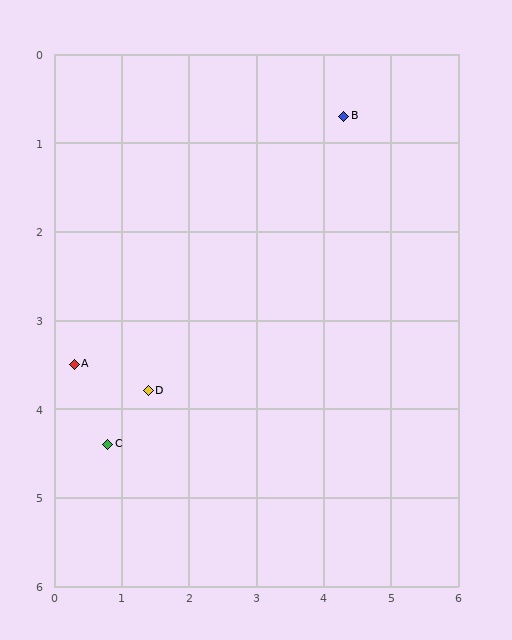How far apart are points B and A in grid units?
Points B and A are about 4.9 grid units apart.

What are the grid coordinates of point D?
Point D is at approximately (1.4, 3.8).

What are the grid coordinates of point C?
Point C is at approximately (0.8, 4.4).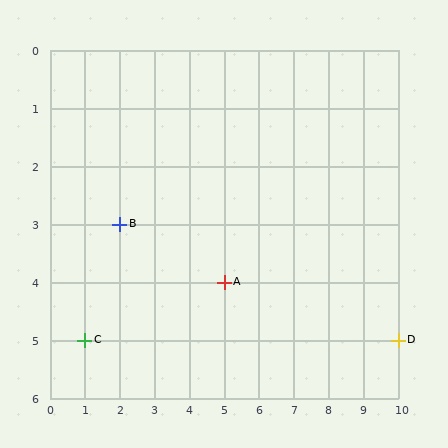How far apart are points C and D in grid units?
Points C and D are 9 columns apart.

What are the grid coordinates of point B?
Point B is at grid coordinates (2, 3).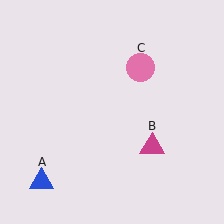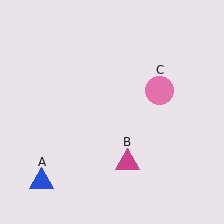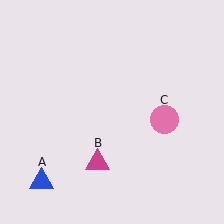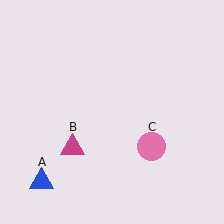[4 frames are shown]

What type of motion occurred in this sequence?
The magenta triangle (object B), pink circle (object C) rotated clockwise around the center of the scene.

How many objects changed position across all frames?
2 objects changed position: magenta triangle (object B), pink circle (object C).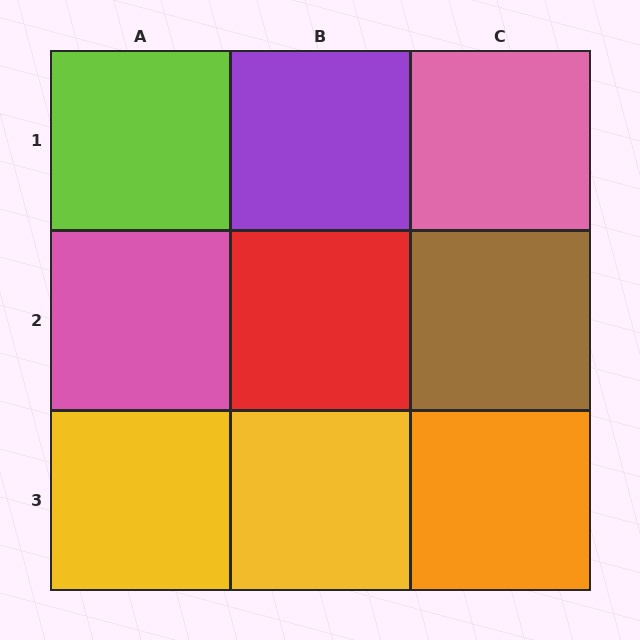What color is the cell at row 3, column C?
Orange.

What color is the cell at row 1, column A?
Lime.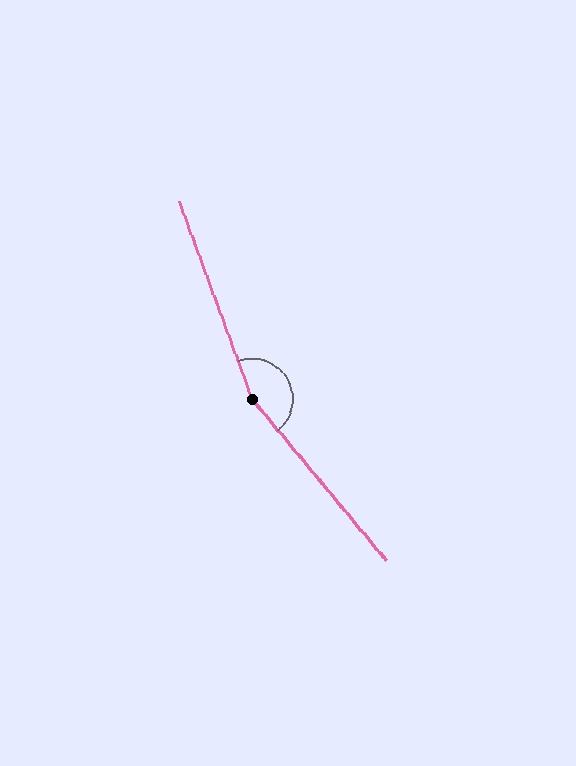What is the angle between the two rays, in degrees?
Approximately 161 degrees.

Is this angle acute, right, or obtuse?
It is obtuse.